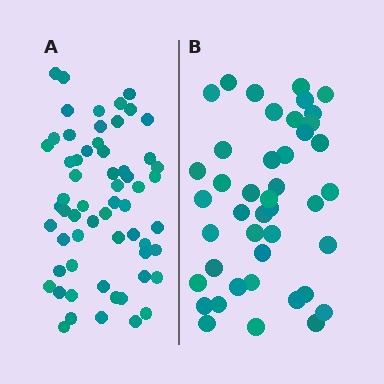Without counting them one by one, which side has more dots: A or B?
Region A (the left region) has more dots.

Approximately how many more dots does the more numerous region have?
Region A has approximately 15 more dots than region B.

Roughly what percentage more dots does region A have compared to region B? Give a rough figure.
About 40% more.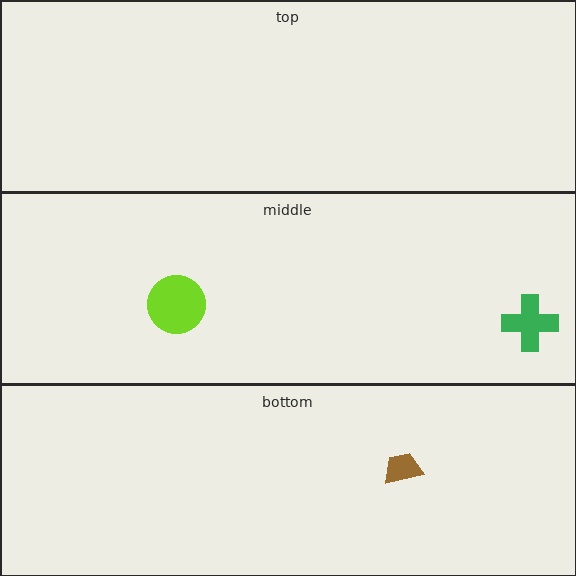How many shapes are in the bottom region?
1.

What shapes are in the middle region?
The green cross, the lime circle.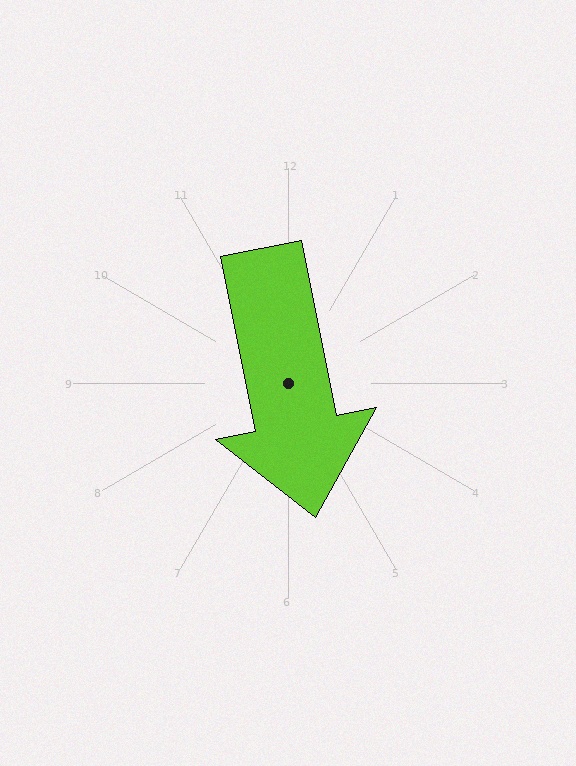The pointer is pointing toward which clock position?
Roughly 6 o'clock.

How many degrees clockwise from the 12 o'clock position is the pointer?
Approximately 169 degrees.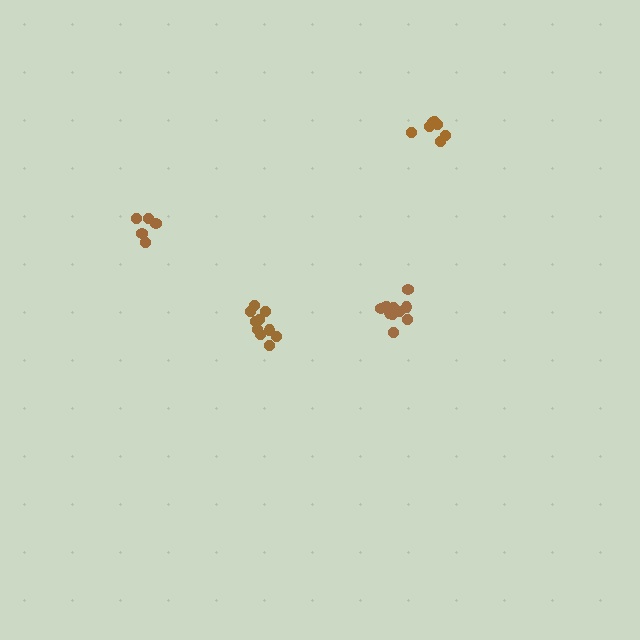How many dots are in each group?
Group 1: 11 dots, Group 2: 5 dots, Group 3: 7 dots, Group 4: 10 dots (33 total).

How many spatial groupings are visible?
There are 4 spatial groupings.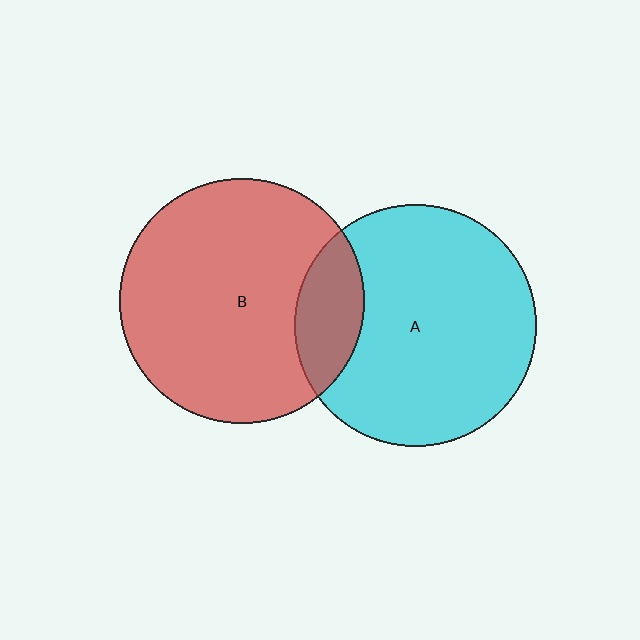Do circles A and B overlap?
Yes.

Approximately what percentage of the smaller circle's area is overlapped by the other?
Approximately 15%.